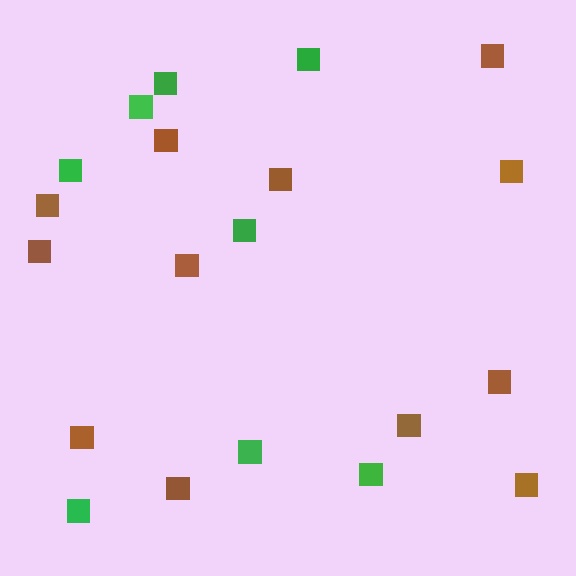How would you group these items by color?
There are 2 groups: one group of green squares (8) and one group of brown squares (12).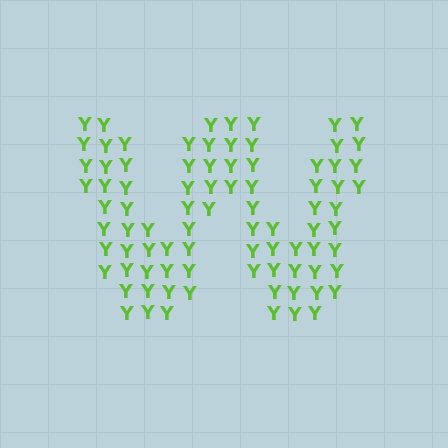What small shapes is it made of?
It is made of small letter Y's.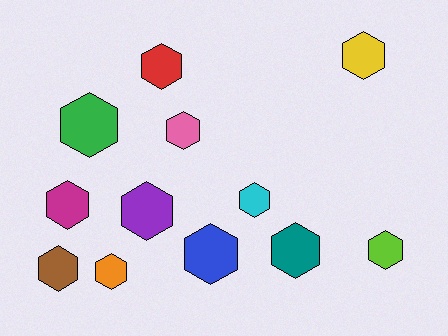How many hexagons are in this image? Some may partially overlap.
There are 12 hexagons.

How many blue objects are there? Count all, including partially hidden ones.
There is 1 blue object.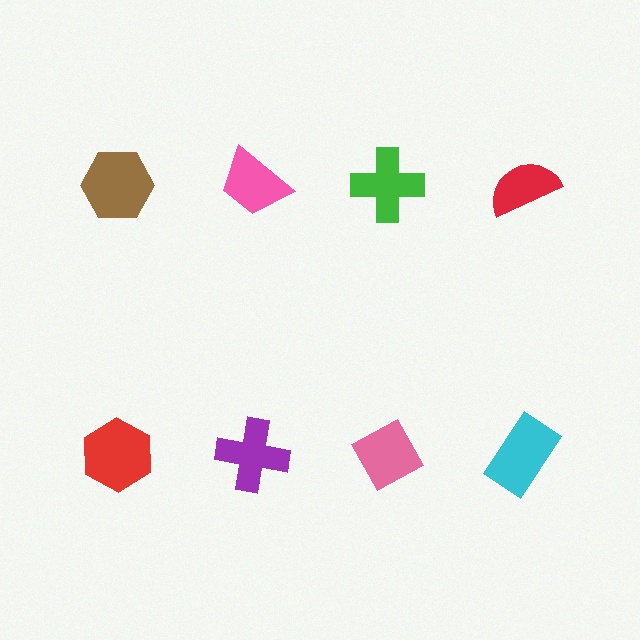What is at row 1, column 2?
A pink trapezoid.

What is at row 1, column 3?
A green cross.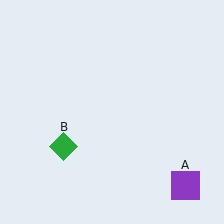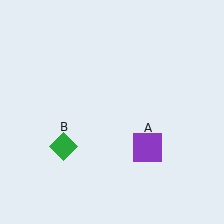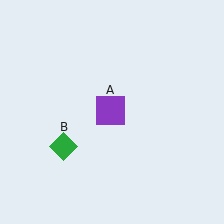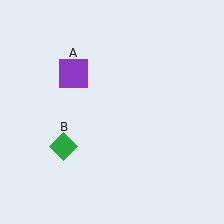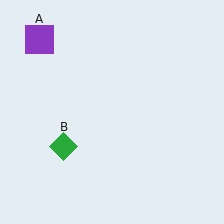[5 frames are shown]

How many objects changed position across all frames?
1 object changed position: purple square (object A).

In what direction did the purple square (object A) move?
The purple square (object A) moved up and to the left.